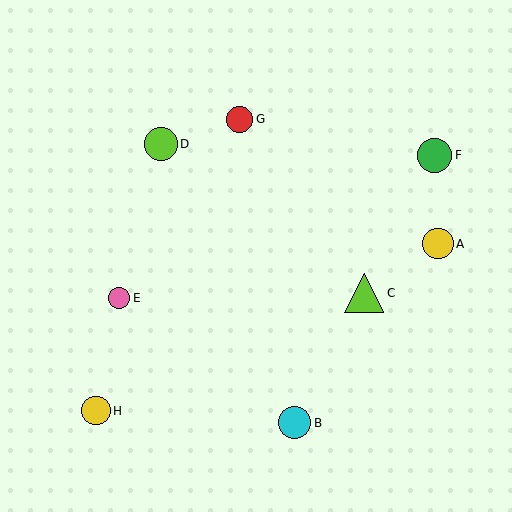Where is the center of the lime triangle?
The center of the lime triangle is at (364, 293).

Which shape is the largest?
The lime triangle (labeled C) is the largest.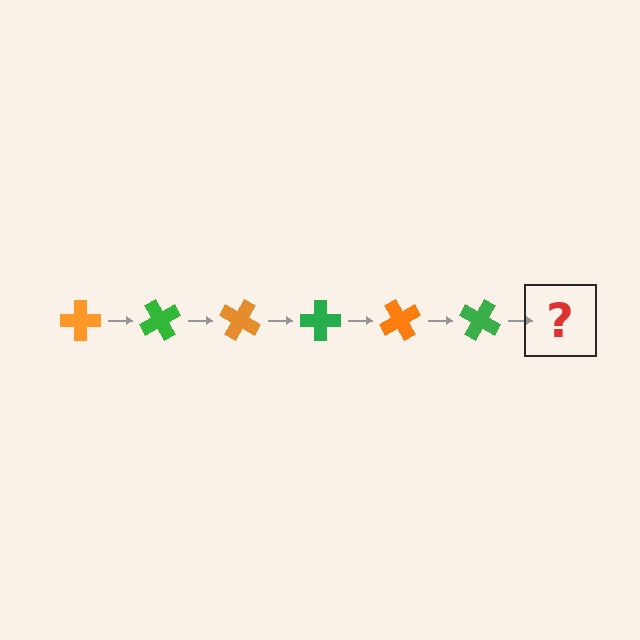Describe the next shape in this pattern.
It should be an orange cross, rotated 360 degrees from the start.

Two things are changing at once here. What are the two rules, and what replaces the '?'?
The two rules are that it rotates 60 degrees each step and the color cycles through orange and green. The '?' should be an orange cross, rotated 360 degrees from the start.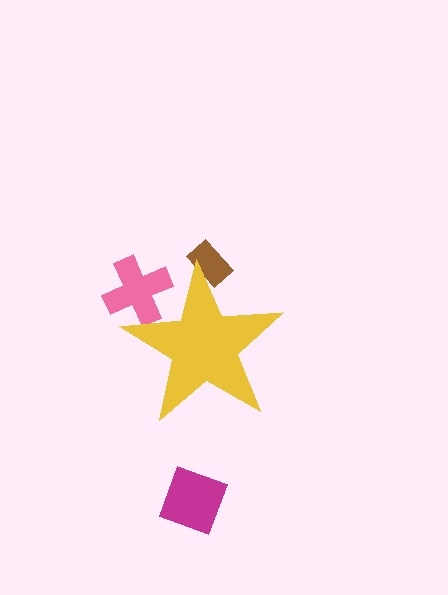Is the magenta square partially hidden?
No, the magenta square is fully visible.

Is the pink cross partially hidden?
Yes, the pink cross is partially hidden behind the yellow star.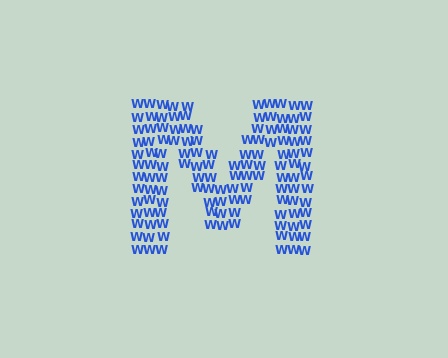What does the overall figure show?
The overall figure shows the letter M.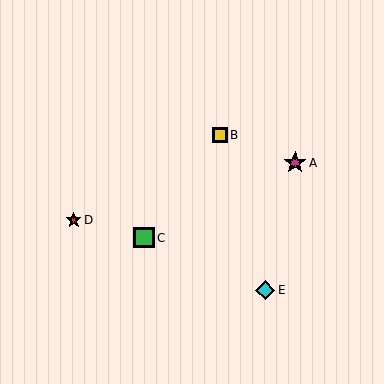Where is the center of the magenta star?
The center of the magenta star is at (295, 163).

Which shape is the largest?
The magenta star (labeled A) is the largest.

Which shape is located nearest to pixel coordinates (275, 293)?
The cyan diamond (labeled E) at (265, 290) is nearest to that location.